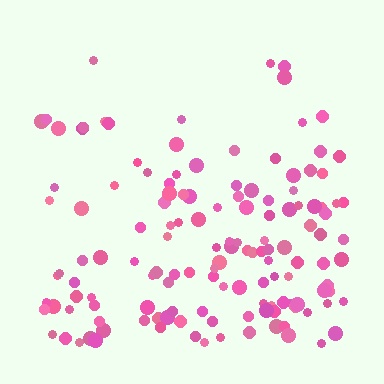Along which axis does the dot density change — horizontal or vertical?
Vertical.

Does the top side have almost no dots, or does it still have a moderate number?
Still a moderate number, just noticeably fewer than the bottom.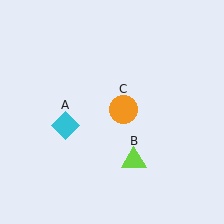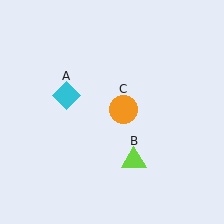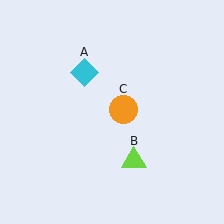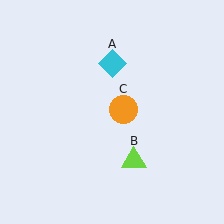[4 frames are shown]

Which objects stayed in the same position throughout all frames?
Lime triangle (object B) and orange circle (object C) remained stationary.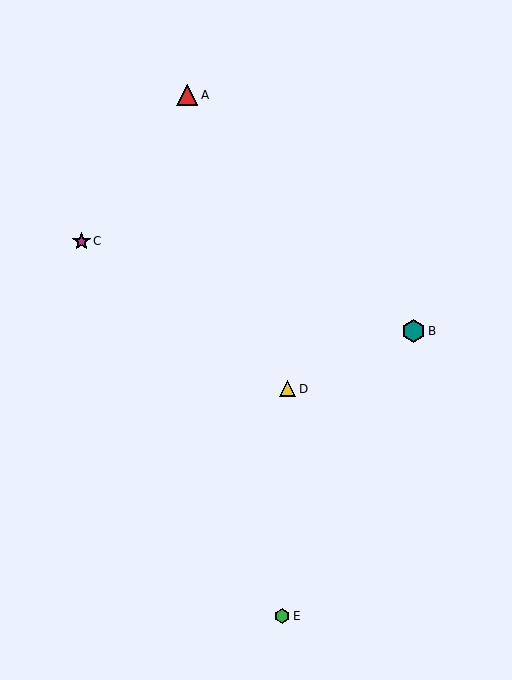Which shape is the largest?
The teal hexagon (labeled B) is the largest.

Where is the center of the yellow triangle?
The center of the yellow triangle is at (288, 389).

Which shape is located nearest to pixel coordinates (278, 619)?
The green hexagon (labeled E) at (282, 616) is nearest to that location.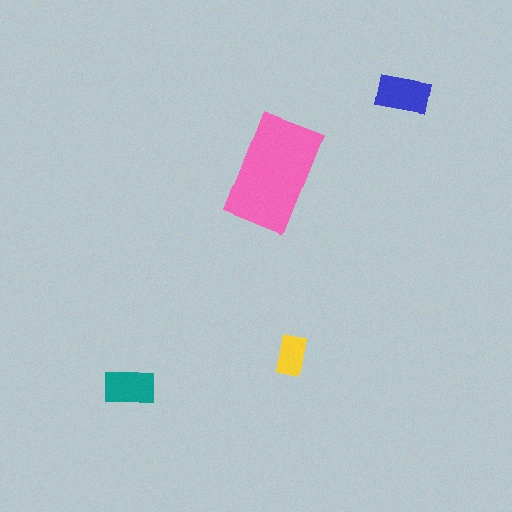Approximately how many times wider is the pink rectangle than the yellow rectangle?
About 3 times wider.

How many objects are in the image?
There are 4 objects in the image.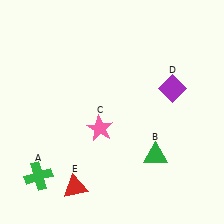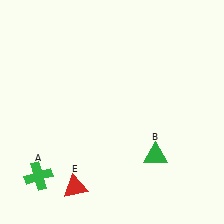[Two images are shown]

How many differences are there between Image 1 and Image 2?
There are 2 differences between the two images.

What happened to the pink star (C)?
The pink star (C) was removed in Image 2. It was in the bottom-left area of Image 1.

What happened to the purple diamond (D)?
The purple diamond (D) was removed in Image 2. It was in the top-right area of Image 1.